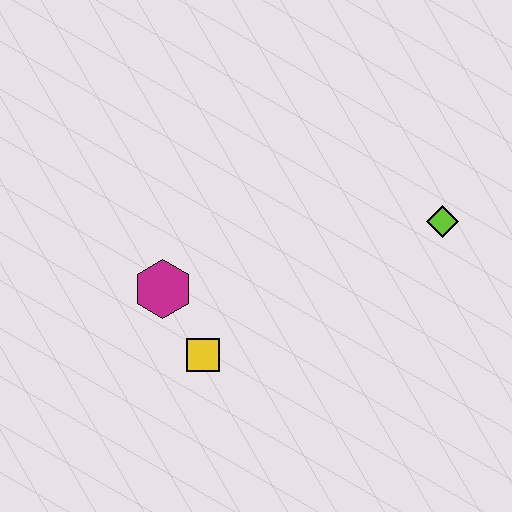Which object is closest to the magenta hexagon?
The yellow square is closest to the magenta hexagon.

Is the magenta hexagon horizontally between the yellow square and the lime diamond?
No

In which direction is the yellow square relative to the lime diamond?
The yellow square is to the left of the lime diamond.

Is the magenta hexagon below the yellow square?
No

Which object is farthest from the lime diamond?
The magenta hexagon is farthest from the lime diamond.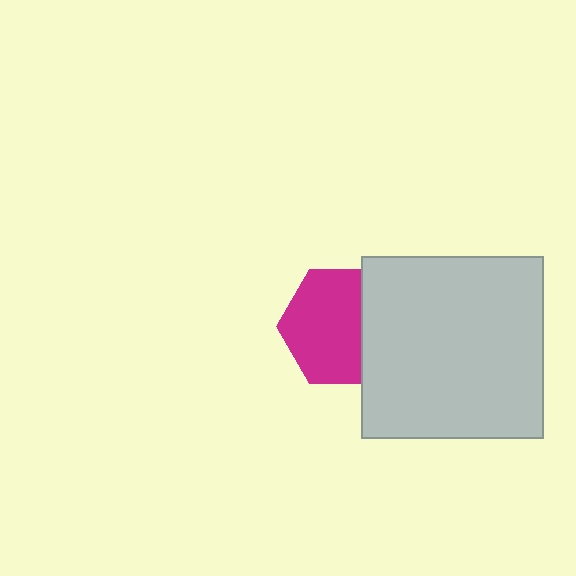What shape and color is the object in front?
The object in front is a light gray square.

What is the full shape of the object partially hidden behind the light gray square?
The partially hidden object is a magenta hexagon.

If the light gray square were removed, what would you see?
You would see the complete magenta hexagon.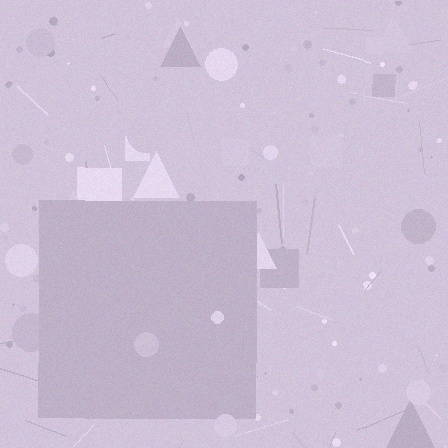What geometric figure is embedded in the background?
A square is embedded in the background.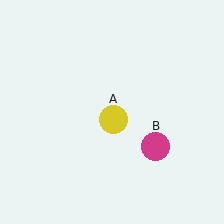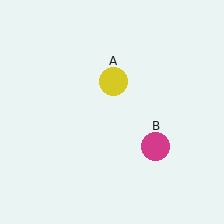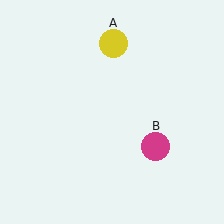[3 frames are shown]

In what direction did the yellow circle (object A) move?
The yellow circle (object A) moved up.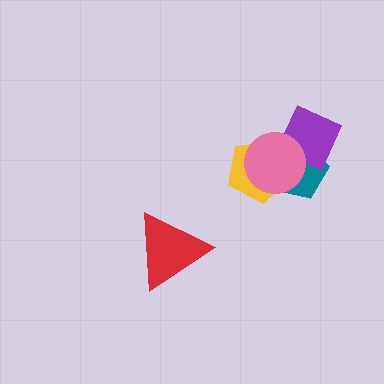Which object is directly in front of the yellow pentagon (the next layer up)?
The purple diamond is directly in front of the yellow pentagon.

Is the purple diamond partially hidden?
Yes, it is partially covered by another shape.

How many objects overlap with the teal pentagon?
3 objects overlap with the teal pentagon.